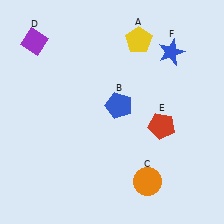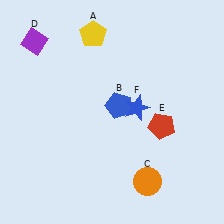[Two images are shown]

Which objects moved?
The objects that moved are: the yellow pentagon (A), the blue star (F).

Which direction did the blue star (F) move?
The blue star (F) moved down.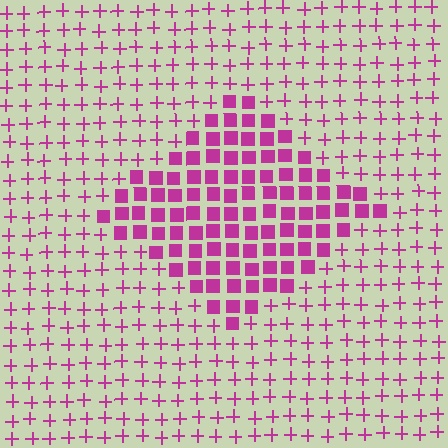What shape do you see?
I see a diamond.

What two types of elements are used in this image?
The image uses squares inside the diamond region and plus signs outside it.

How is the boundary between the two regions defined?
The boundary is defined by a change in element shape: squares inside vs. plus signs outside. All elements share the same color and spacing.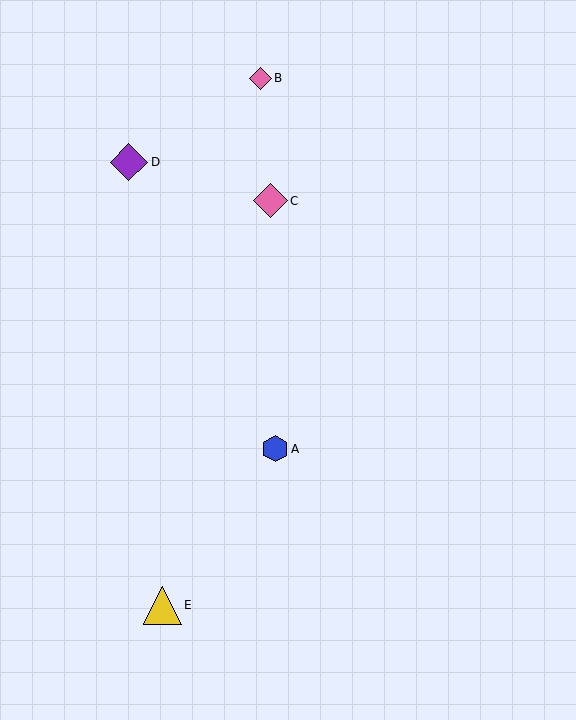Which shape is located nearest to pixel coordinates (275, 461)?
The blue hexagon (labeled A) at (275, 449) is nearest to that location.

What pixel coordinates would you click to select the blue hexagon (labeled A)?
Click at (275, 449) to select the blue hexagon A.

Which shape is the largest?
The yellow triangle (labeled E) is the largest.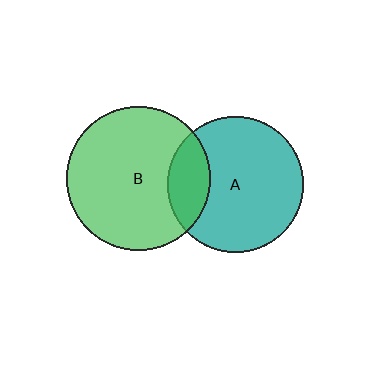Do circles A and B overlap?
Yes.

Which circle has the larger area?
Circle B (green).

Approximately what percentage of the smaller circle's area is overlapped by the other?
Approximately 20%.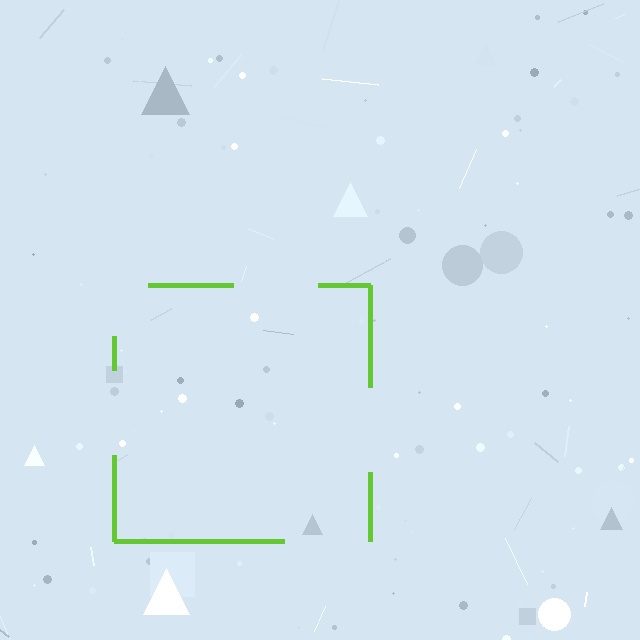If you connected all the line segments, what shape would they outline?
They would outline a square.